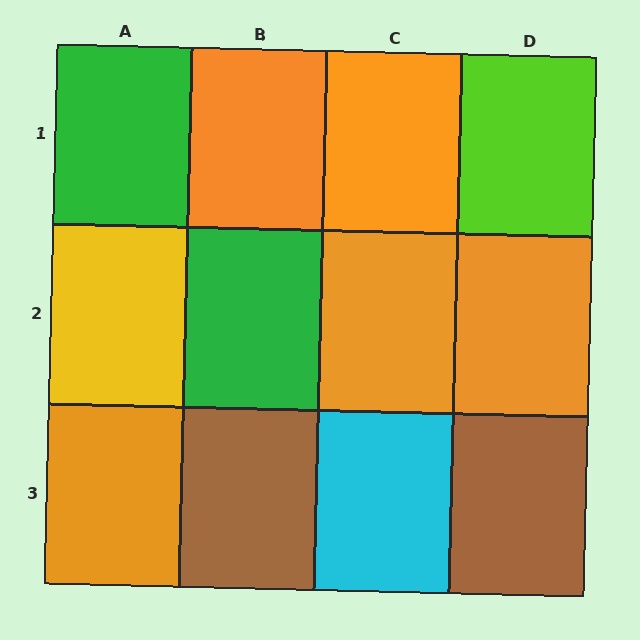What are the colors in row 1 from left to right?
Green, orange, orange, lime.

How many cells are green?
2 cells are green.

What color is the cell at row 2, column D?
Orange.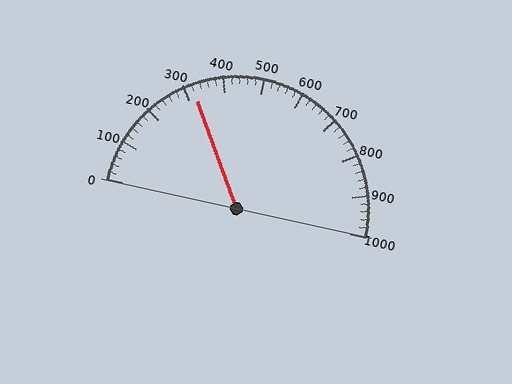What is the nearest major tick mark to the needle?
The nearest major tick mark is 300.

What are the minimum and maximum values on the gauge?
The gauge ranges from 0 to 1000.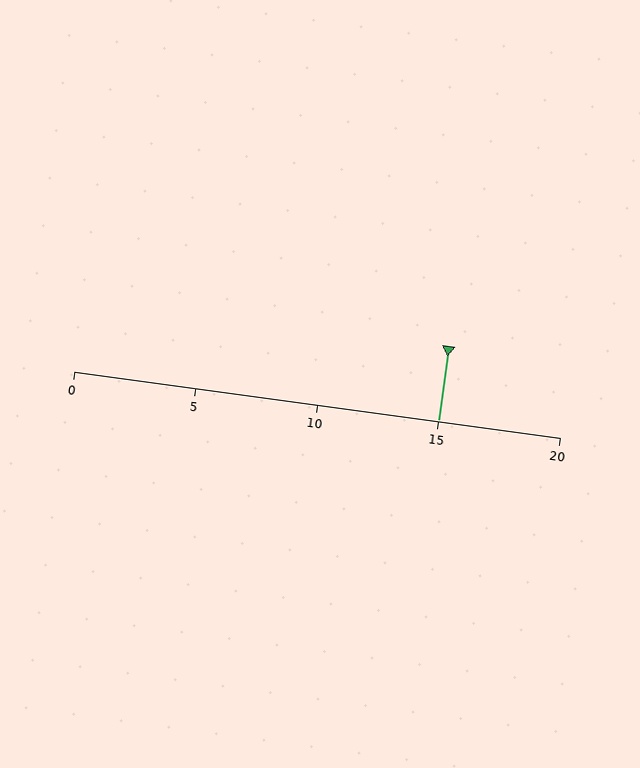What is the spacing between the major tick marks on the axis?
The major ticks are spaced 5 apart.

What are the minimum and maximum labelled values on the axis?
The axis runs from 0 to 20.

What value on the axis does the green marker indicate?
The marker indicates approximately 15.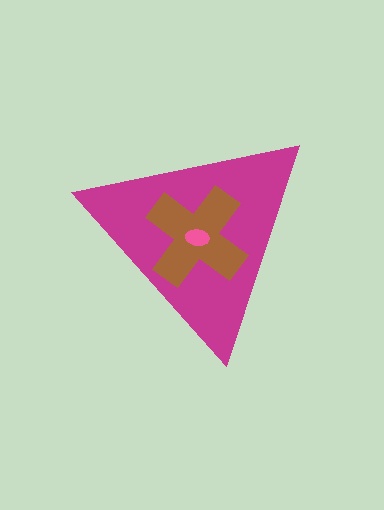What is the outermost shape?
The magenta triangle.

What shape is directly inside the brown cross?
The pink ellipse.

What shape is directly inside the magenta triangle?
The brown cross.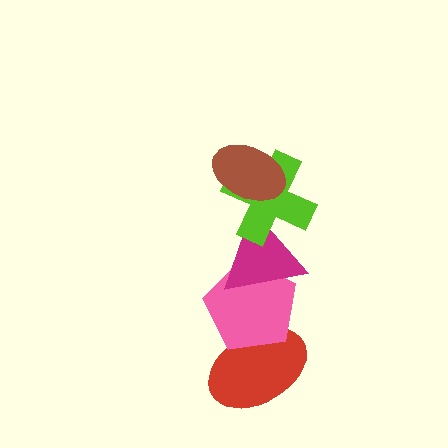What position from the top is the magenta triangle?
The magenta triangle is 3rd from the top.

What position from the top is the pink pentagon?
The pink pentagon is 4th from the top.